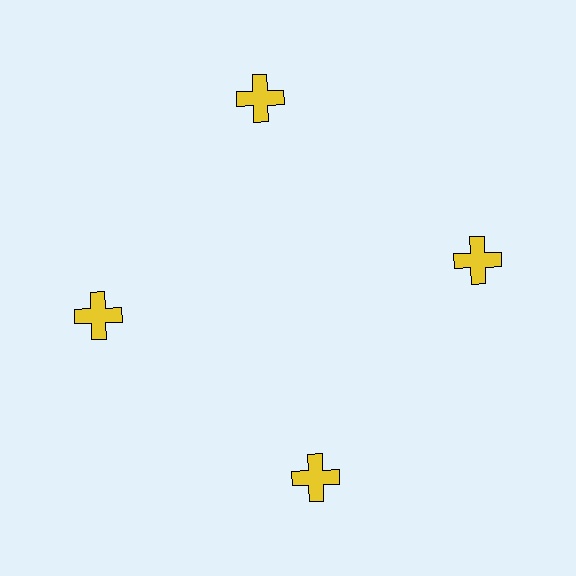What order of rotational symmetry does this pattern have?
This pattern has 4-fold rotational symmetry.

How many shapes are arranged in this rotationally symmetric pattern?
There are 4 shapes, arranged in 4 groups of 1.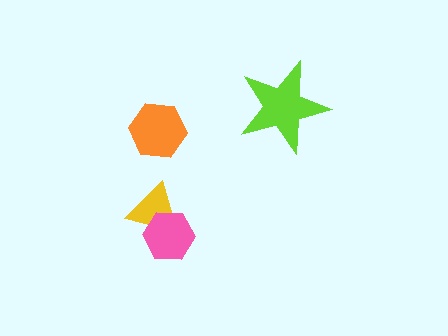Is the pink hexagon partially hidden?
No, no other shape covers it.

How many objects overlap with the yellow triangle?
1 object overlaps with the yellow triangle.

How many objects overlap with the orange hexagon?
0 objects overlap with the orange hexagon.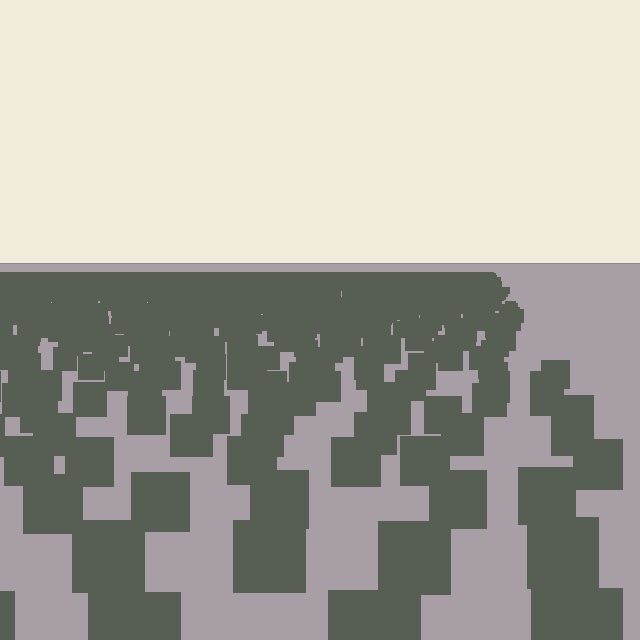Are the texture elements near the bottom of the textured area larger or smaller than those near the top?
Larger. Near the bottom, elements are closer to the viewer and appear at a bigger on-screen size.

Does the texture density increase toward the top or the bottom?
Density increases toward the top.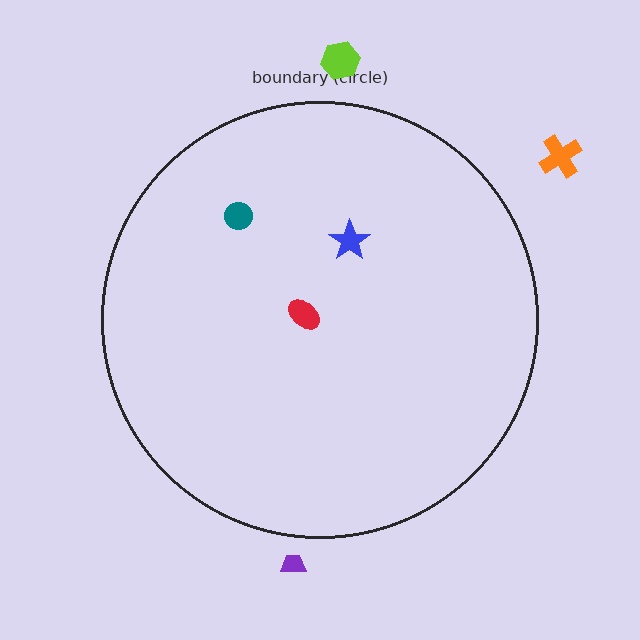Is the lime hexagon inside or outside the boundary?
Outside.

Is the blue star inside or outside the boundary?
Inside.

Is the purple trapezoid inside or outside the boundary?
Outside.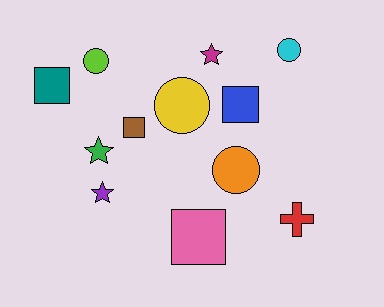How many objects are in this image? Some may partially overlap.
There are 12 objects.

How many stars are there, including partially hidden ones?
There are 3 stars.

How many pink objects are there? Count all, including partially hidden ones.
There is 1 pink object.